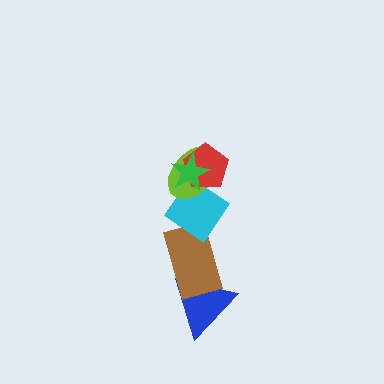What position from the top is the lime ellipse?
The lime ellipse is 3rd from the top.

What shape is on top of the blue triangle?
The brown rectangle is on top of the blue triangle.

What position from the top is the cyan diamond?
The cyan diamond is 4th from the top.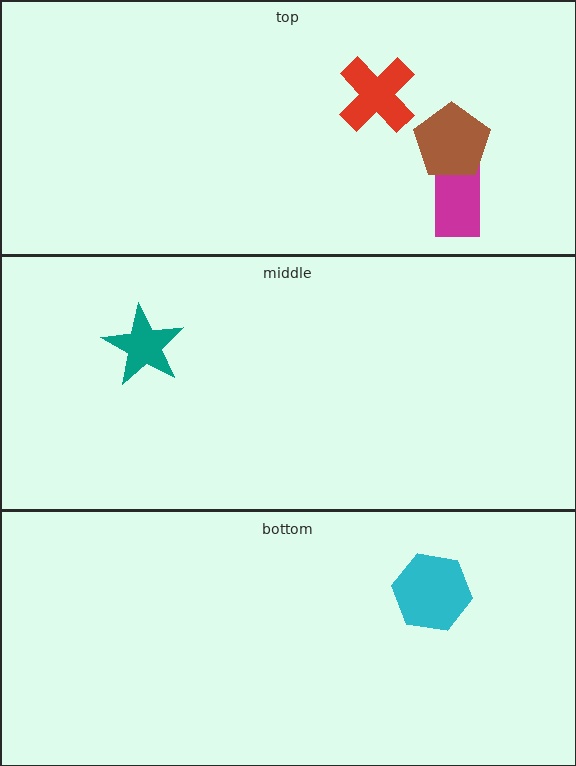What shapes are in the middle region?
The teal star.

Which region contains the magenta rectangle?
The top region.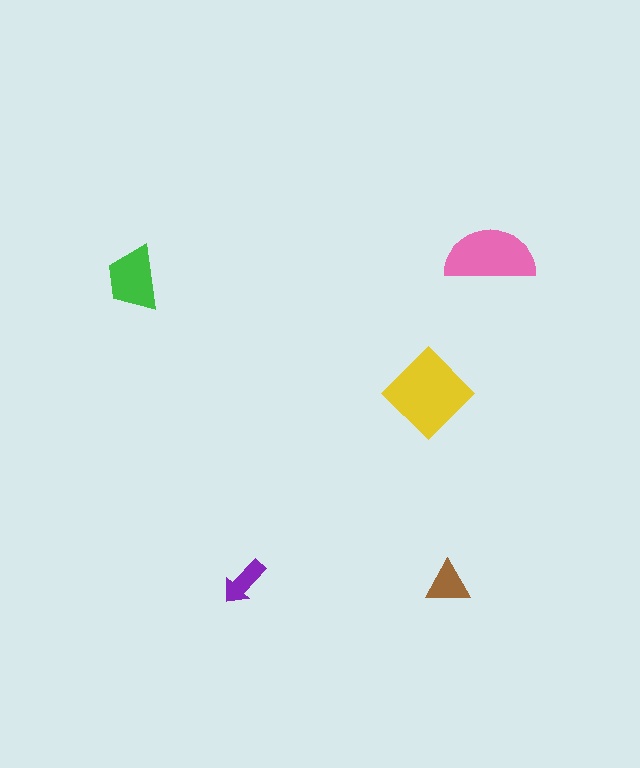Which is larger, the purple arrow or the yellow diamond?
The yellow diamond.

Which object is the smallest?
The purple arrow.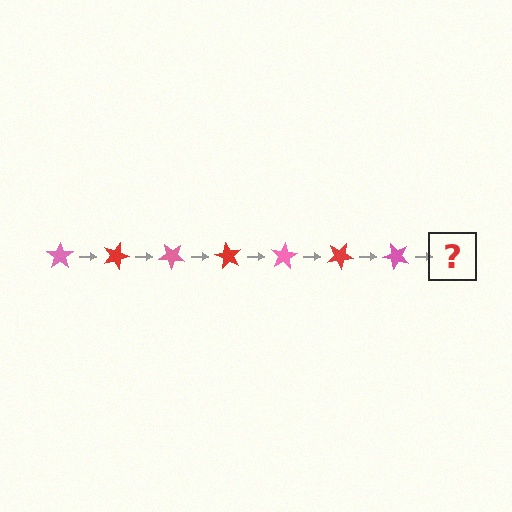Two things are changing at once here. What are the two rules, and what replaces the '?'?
The two rules are that it rotates 20 degrees each step and the color cycles through pink and red. The '?' should be a red star, rotated 140 degrees from the start.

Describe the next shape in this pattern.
It should be a red star, rotated 140 degrees from the start.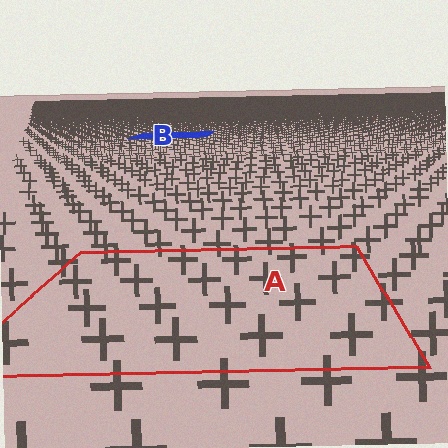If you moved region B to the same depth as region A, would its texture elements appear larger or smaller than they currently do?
They would appear larger. At a closer depth, the same texture elements are projected at a bigger on-screen size.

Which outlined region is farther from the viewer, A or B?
Region B is farther from the viewer — the texture elements inside it appear smaller and more densely packed.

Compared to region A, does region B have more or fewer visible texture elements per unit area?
Region B has more texture elements per unit area — they are packed more densely because it is farther away.